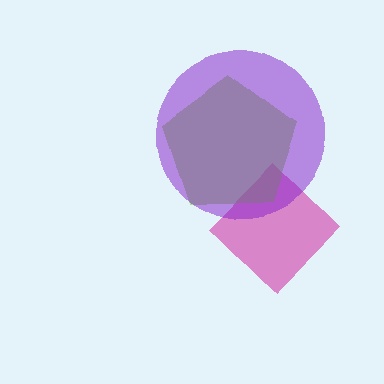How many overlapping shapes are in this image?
There are 3 overlapping shapes in the image.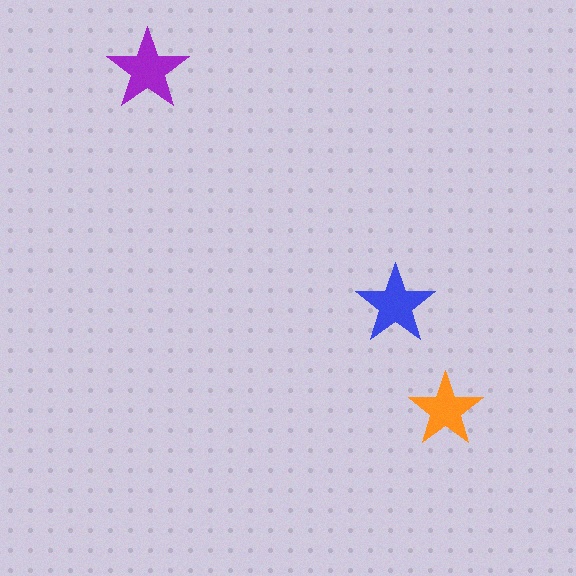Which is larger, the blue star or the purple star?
The purple one.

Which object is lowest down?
The orange star is bottommost.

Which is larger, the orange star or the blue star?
The blue one.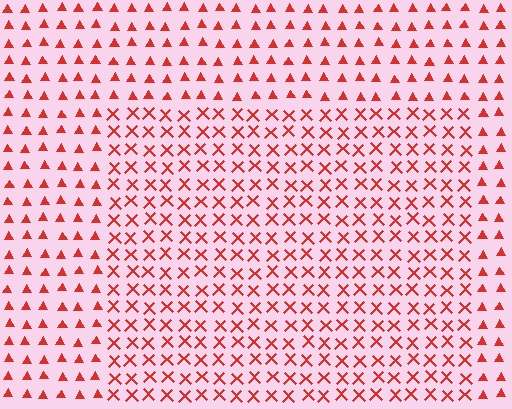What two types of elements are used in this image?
The image uses X marks inside the rectangle region and triangles outside it.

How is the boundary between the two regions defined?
The boundary is defined by a change in element shape: X marks inside vs. triangles outside. All elements share the same color and spacing.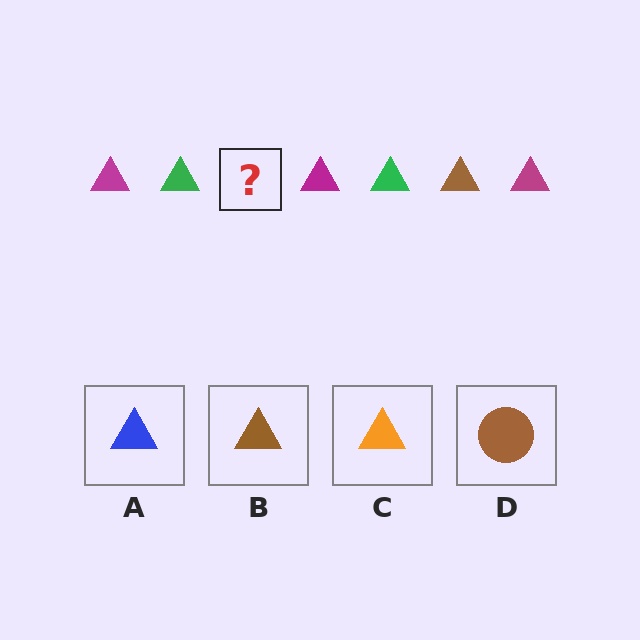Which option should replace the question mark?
Option B.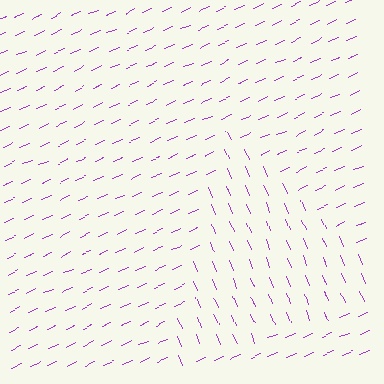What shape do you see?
I see a triangle.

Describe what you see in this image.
The image is filled with small purple line segments. A triangle region in the image has lines oriented differently from the surrounding lines, creating a visible texture boundary.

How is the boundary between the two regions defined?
The boundary is defined purely by a change in line orientation (approximately 87 degrees difference). All lines are the same color and thickness.